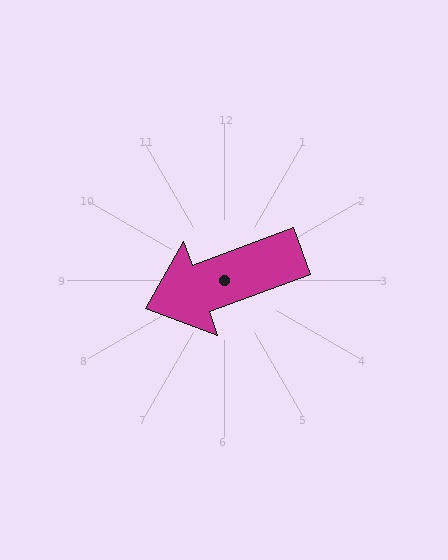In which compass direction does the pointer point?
West.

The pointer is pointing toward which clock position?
Roughly 8 o'clock.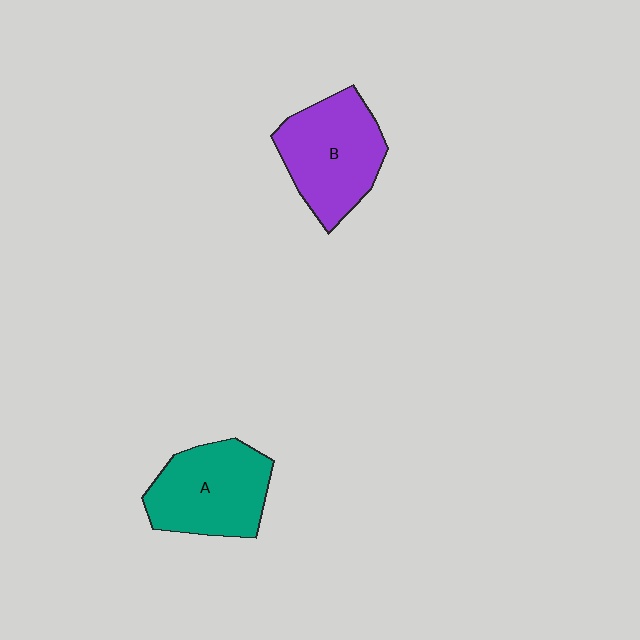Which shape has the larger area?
Shape B (purple).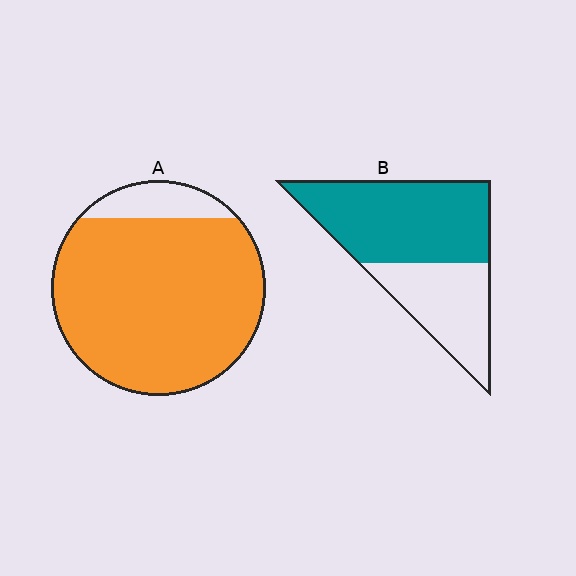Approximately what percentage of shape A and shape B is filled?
A is approximately 90% and B is approximately 60%.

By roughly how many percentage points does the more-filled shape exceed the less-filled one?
By roughly 25 percentage points (A over B).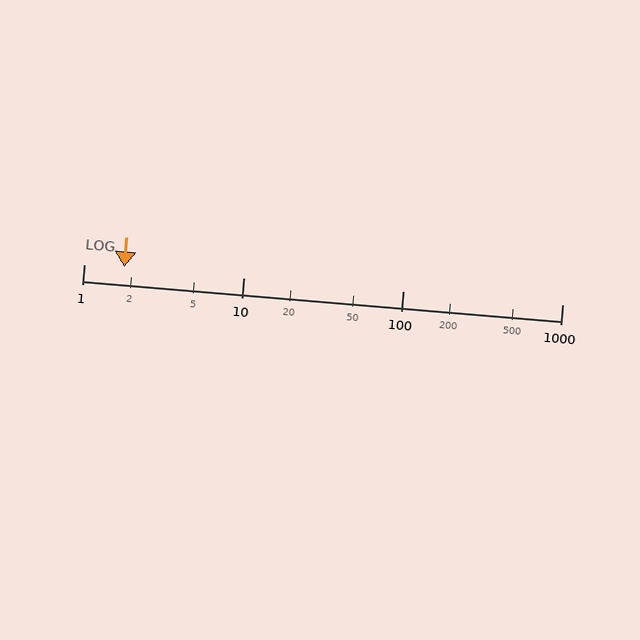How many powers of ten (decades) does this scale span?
The scale spans 3 decades, from 1 to 1000.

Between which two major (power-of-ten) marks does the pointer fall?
The pointer is between 1 and 10.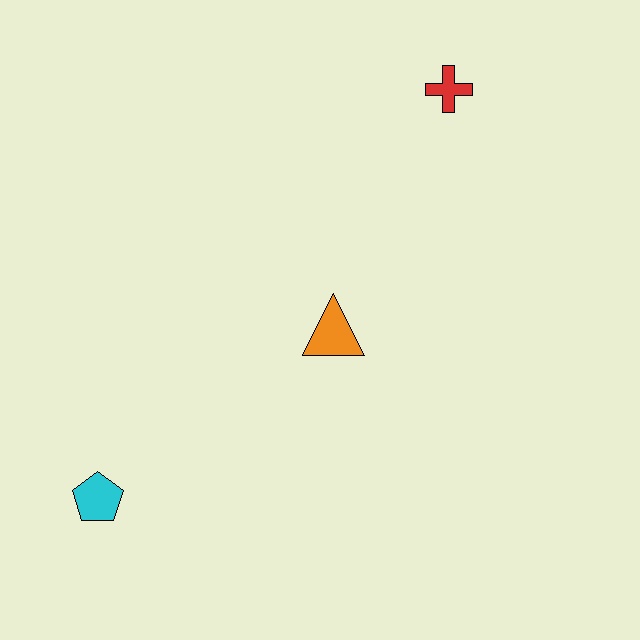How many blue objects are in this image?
There are no blue objects.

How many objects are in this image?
There are 3 objects.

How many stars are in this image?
There are no stars.